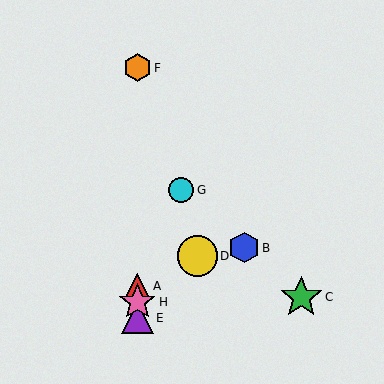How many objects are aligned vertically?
4 objects (A, E, F, H) are aligned vertically.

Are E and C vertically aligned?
No, E is at x≈137 and C is at x≈301.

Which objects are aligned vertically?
Objects A, E, F, H are aligned vertically.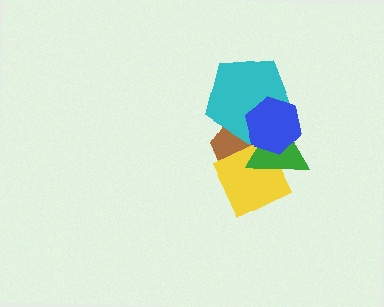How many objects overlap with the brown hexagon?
4 objects overlap with the brown hexagon.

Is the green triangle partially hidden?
Yes, it is partially covered by another shape.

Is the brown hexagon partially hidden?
Yes, it is partially covered by another shape.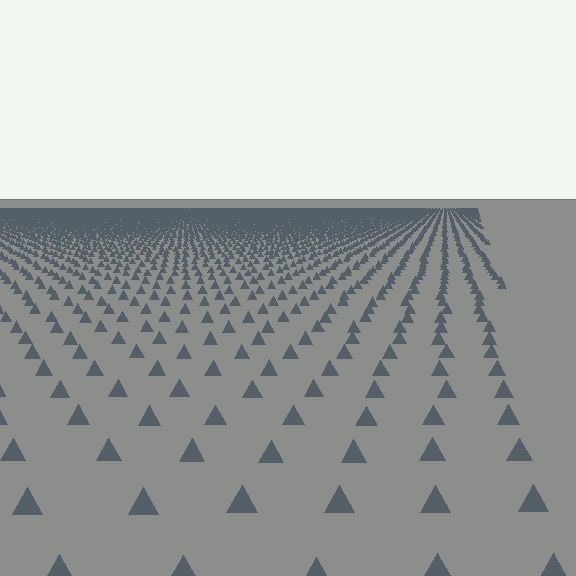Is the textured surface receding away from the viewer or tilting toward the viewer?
The surface is receding away from the viewer. Texture elements get smaller and denser toward the top.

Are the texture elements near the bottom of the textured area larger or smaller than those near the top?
Larger. Near the bottom, elements are closer to the viewer and appear at a bigger on-screen size.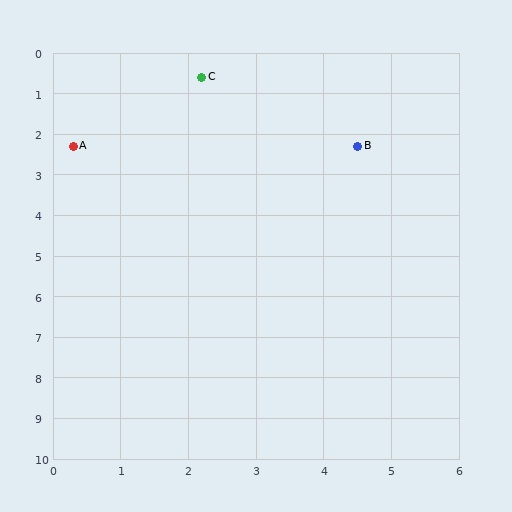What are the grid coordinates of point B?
Point B is at approximately (4.5, 2.3).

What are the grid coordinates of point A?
Point A is at approximately (0.3, 2.3).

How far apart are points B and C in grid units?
Points B and C are about 2.9 grid units apart.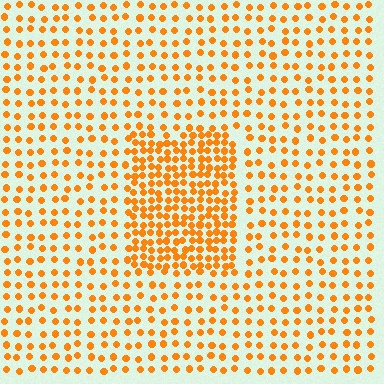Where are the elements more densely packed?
The elements are more densely packed inside the rectangle boundary.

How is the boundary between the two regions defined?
The boundary is defined by a change in element density (approximately 2.2x ratio). All elements are the same color, size, and shape.